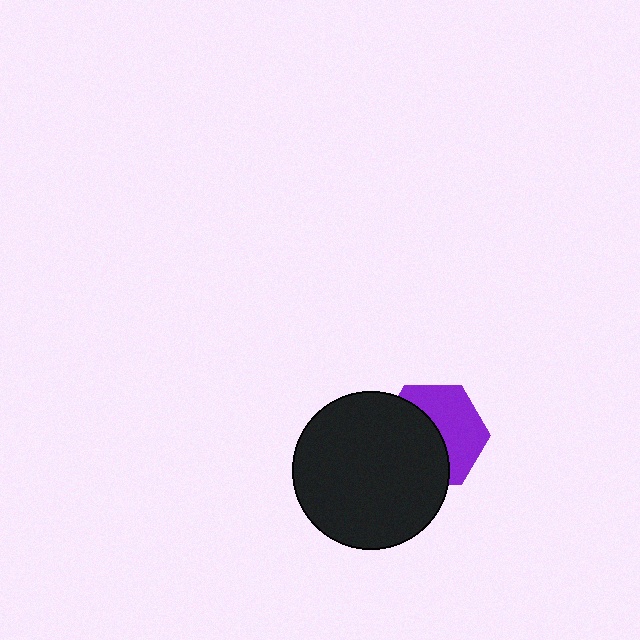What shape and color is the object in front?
The object in front is a black circle.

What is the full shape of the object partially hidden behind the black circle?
The partially hidden object is a purple hexagon.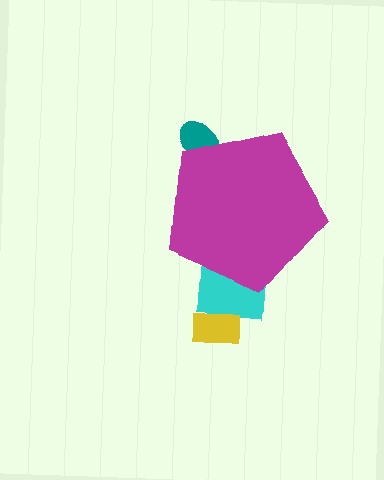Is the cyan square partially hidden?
Yes, the cyan square is partially hidden behind the magenta pentagon.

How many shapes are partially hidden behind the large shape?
2 shapes are partially hidden.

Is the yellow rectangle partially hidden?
No, the yellow rectangle is fully visible.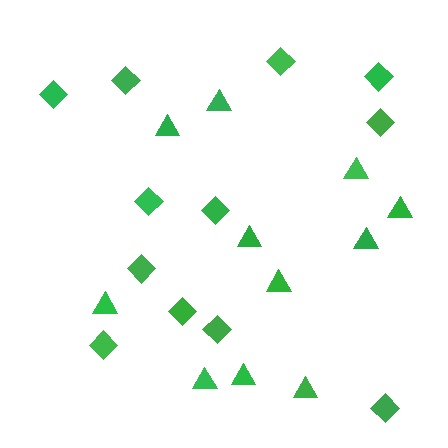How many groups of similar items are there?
There are 2 groups: one group of triangles (11) and one group of diamonds (12).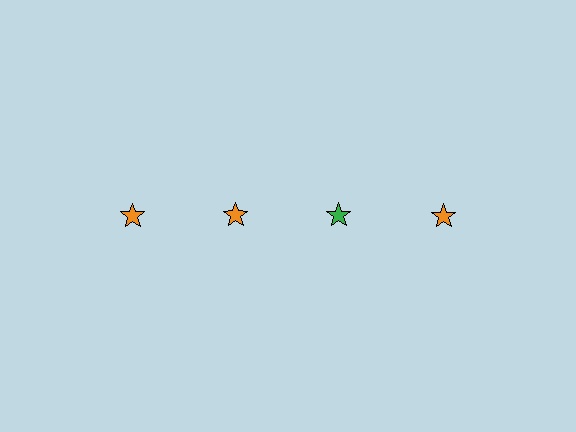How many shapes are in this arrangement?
There are 4 shapes arranged in a grid pattern.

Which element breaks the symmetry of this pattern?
The green star in the top row, center column breaks the symmetry. All other shapes are orange stars.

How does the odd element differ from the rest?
It has a different color: green instead of orange.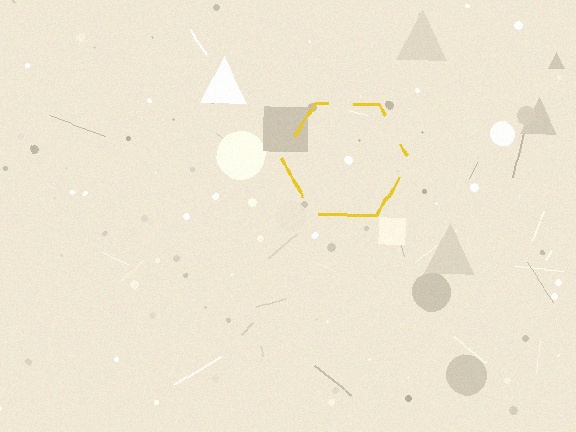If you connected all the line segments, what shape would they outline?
They would outline a hexagon.